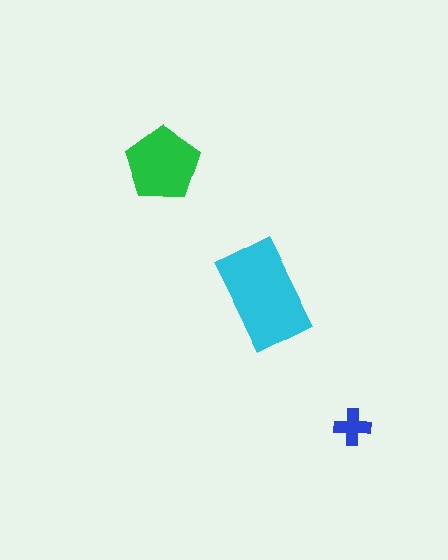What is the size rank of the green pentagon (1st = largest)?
2nd.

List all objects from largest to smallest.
The cyan rectangle, the green pentagon, the blue cross.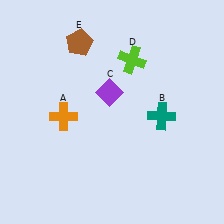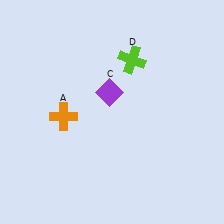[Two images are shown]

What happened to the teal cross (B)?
The teal cross (B) was removed in Image 2. It was in the bottom-right area of Image 1.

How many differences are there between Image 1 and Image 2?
There are 2 differences between the two images.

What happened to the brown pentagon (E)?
The brown pentagon (E) was removed in Image 2. It was in the top-left area of Image 1.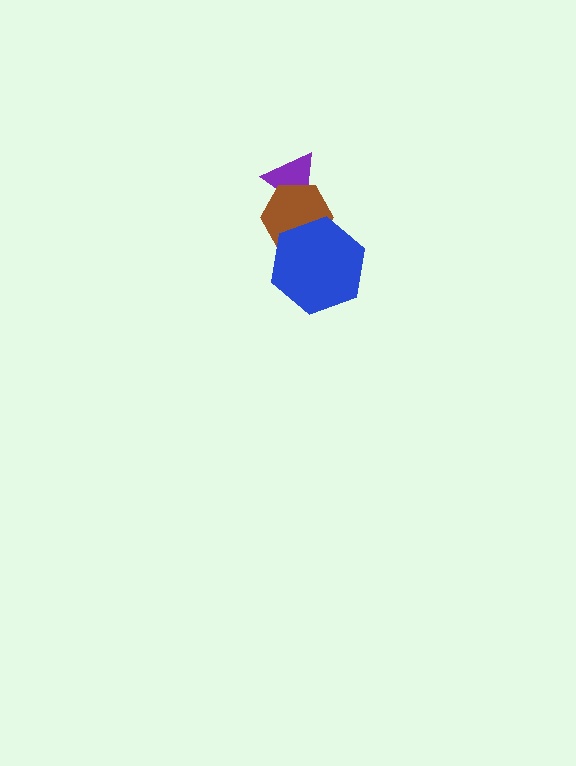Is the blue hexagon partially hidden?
No, no other shape covers it.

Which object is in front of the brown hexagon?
The blue hexagon is in front of the brown hexagon.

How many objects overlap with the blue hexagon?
1 object overlaps with the blue hexagon.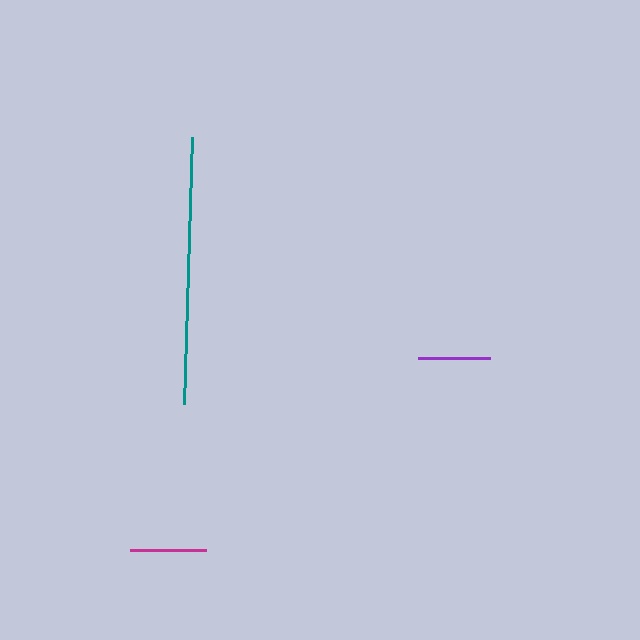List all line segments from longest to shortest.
From longest to shortest: teal, magenta, purple.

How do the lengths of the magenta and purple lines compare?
The magenta and purple lines are approximately the same length.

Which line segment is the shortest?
The purple line is the shortest at approximately 71 pixels.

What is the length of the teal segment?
The teal segment is approximately 267 pixels long.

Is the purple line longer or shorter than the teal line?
The teal line is longer than the purple line.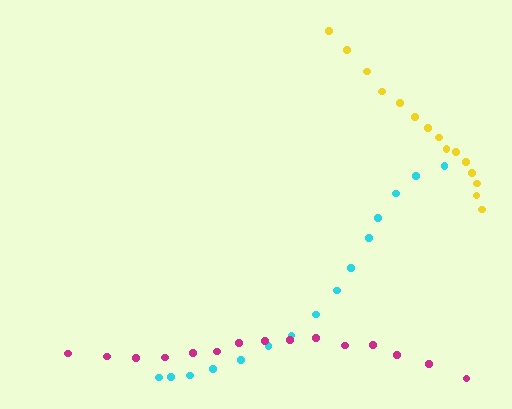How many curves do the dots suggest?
There are 3 distinct paths.